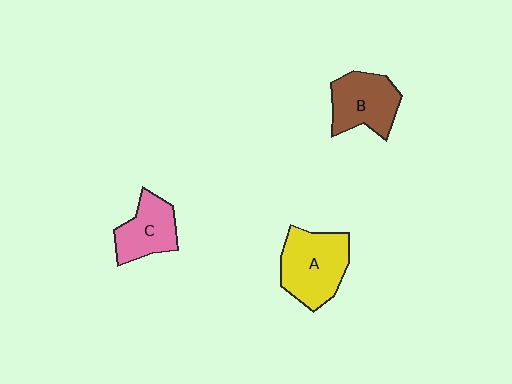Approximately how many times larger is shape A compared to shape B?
Approximately 1.2 times.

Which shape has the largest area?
Shape A (yellow).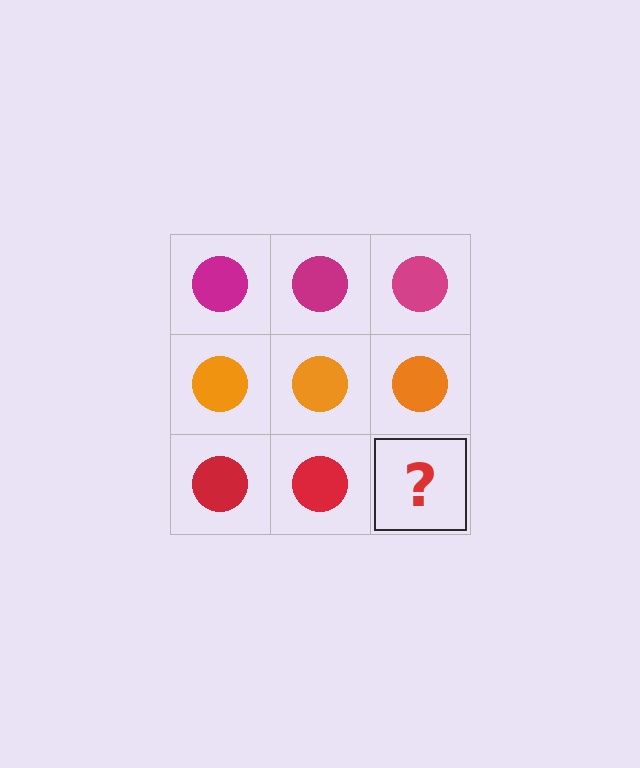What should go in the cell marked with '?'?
The missing cell should contain a red circle.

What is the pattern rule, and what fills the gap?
The rule is that each row has a consistent color. The gap should be filled with a red circle.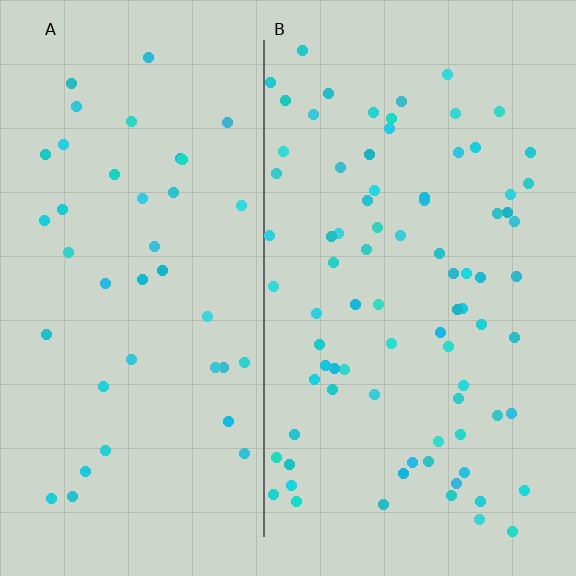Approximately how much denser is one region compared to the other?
Approximately 2.0× — region B over region A.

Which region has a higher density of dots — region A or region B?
B (the right).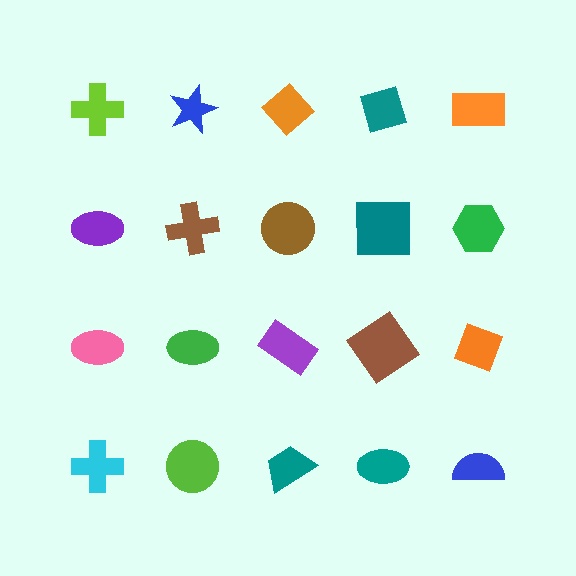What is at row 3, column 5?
An orange diamond.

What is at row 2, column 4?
A teal square.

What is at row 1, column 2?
A blue star.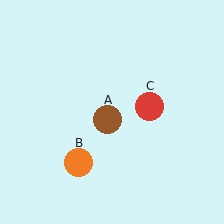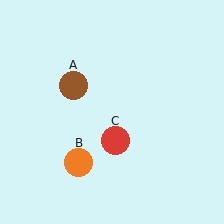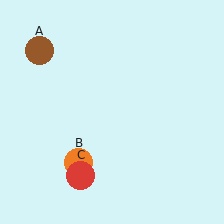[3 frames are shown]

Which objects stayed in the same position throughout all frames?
Orange circle (object B) remained stationary.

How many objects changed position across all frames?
2 objects changed position: brown circle (object A), red circle (object C).